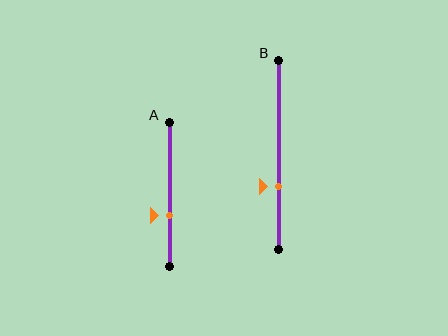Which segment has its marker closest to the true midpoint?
Segment A has its marker closest to the true midpoint.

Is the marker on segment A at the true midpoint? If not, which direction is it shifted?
No, the marker on segment A is shifted downward by about 14% of the segment length.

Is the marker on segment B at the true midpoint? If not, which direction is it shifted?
No, the marker on segment B is shifted downward by about 17% of the segment length.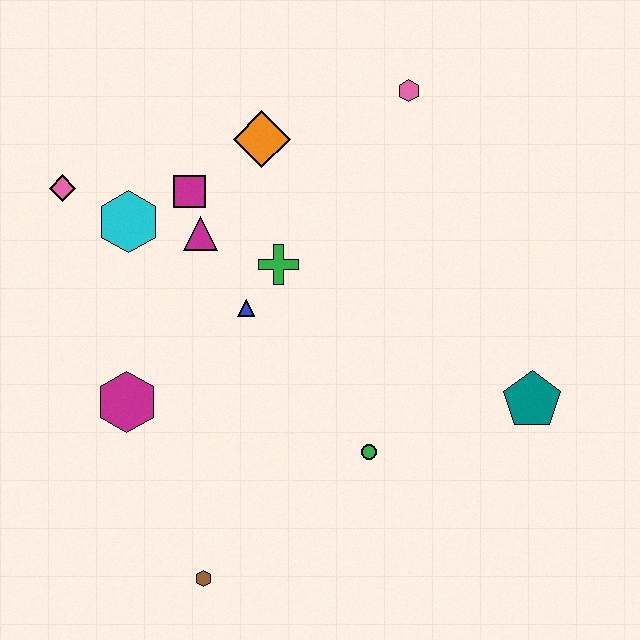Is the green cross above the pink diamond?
No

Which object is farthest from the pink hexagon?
The brown hexagon is farthest from the pink hexagon.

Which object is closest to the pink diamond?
The cyan hexagon is closest to the pink diamond.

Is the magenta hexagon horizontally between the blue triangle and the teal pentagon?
No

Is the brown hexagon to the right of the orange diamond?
No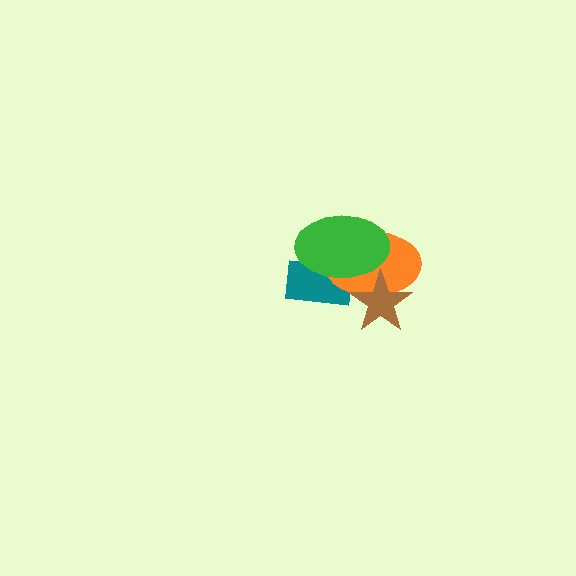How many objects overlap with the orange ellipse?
3 objects overlap with the orange ellipse.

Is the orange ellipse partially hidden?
Yes, it is partially covered by another shape.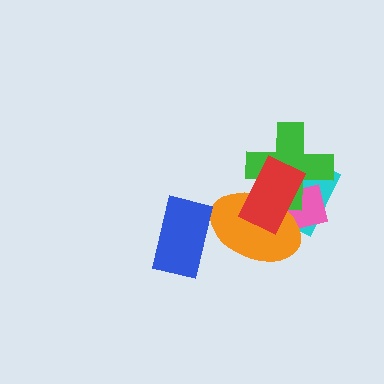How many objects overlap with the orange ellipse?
5 objects overlap with the orange ellipse.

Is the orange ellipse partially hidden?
Yes, it is partially covered by another shape.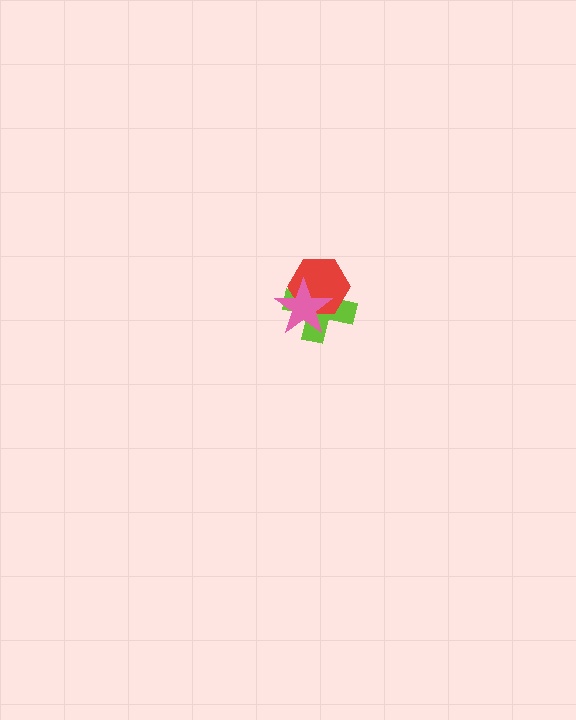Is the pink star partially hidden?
No, no other shape covers it.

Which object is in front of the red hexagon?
The pink star is in front of the red hexagon.